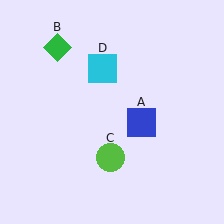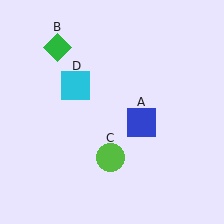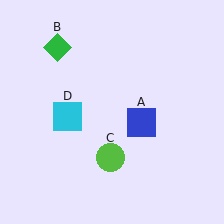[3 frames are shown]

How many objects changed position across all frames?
1 object changed position: cyan square (object D).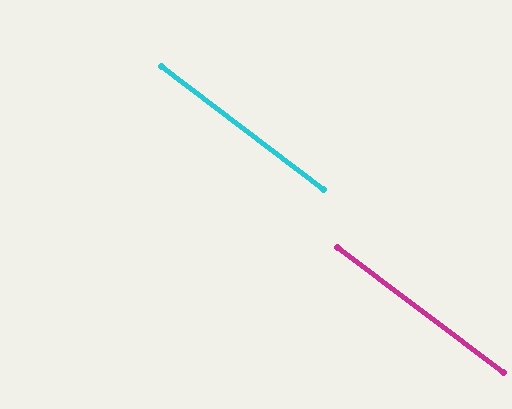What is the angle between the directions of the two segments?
Approximately 0 degrees.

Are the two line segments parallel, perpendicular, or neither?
Parallel — their directions differ by only 0.2°.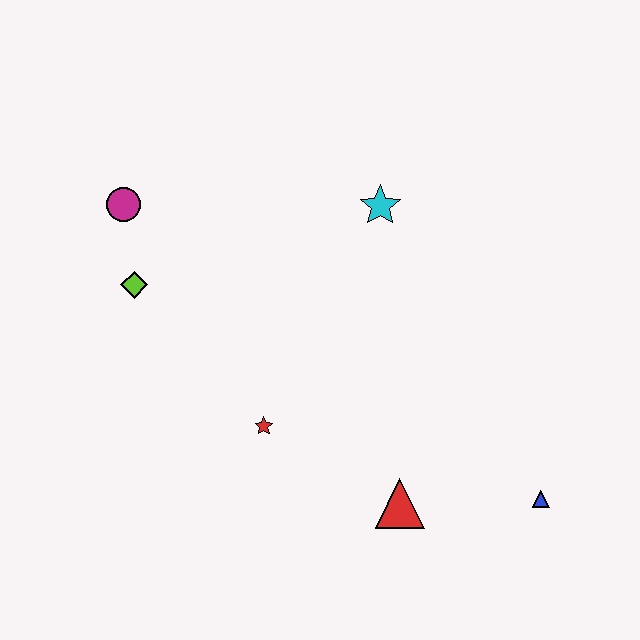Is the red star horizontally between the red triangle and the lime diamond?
Yes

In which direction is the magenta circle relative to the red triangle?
The magenta circle is above the red triangle.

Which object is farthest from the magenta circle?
The blue triangle is farthest from the magenta circle.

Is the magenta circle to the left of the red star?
Yes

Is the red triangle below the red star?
Yes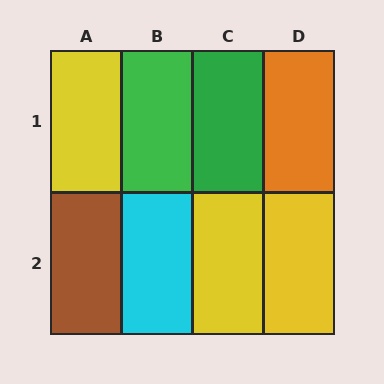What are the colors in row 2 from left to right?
Brown, cyan, yellow, yellow.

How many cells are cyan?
1 cell is cyan.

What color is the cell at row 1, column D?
Orange.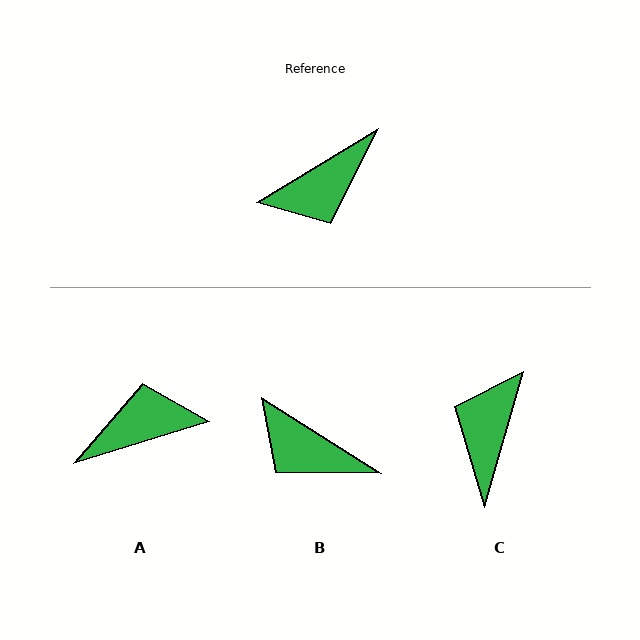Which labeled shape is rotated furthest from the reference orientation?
A, about 166 degrees away.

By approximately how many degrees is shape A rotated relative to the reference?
Approximately 166 degrees counter-clockwise.